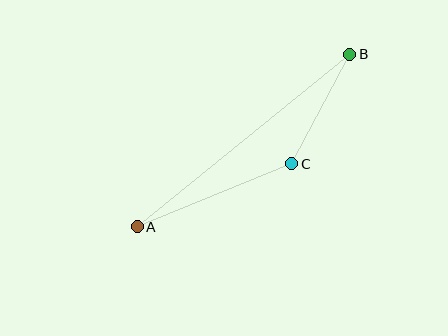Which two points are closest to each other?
Points B and C are closest to each other.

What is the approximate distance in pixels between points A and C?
The distance between A and C is approximately 167 pixels.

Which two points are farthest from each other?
Points A and B are farthest from each other.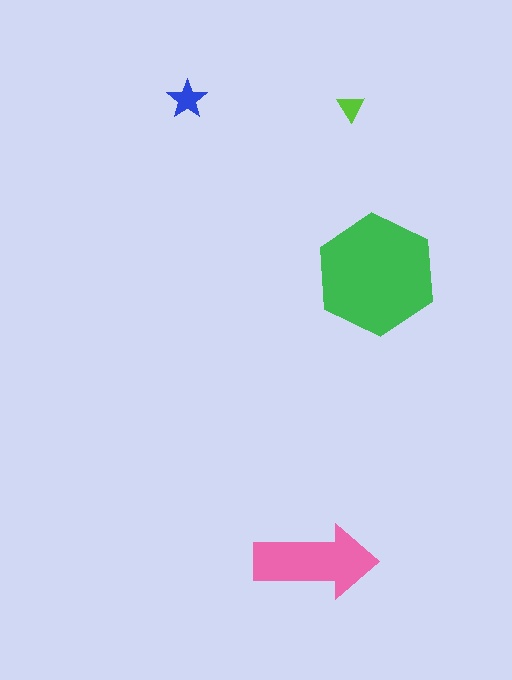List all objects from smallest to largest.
The lime triangle, the blue star, the pink arrow, the green hexagon.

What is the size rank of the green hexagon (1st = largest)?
1st.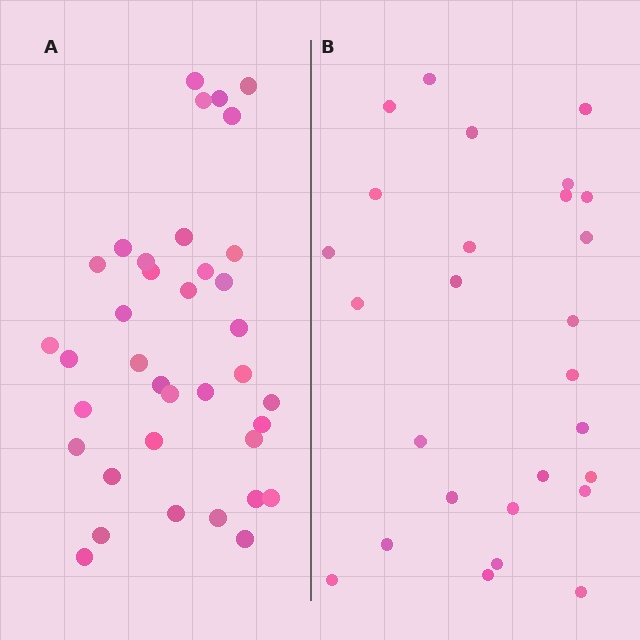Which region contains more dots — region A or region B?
Region A (the left region) has more dots.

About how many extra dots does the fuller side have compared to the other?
Region A has roughly 10 or so more dots than region B.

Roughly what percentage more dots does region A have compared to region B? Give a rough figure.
About 35% more.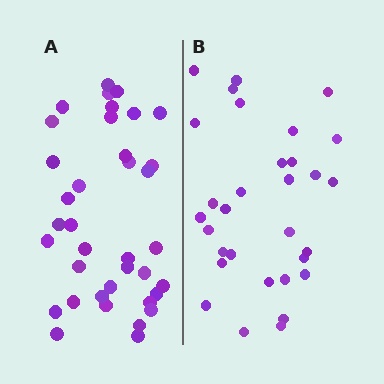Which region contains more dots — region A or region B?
Region A (the left region) has more dots.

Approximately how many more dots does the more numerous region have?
Region A has about 6 more dots than region B.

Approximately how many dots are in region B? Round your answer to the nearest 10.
About 30 dots. (The exact count is 31, which rounds to 30.)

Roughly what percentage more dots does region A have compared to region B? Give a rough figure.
About 20% more.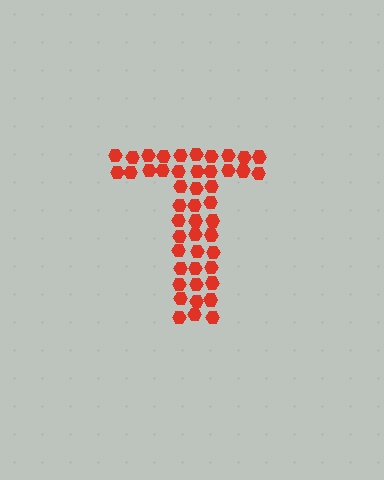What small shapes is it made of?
It is made of small hexagons.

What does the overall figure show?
The overall figure shows the letter T.